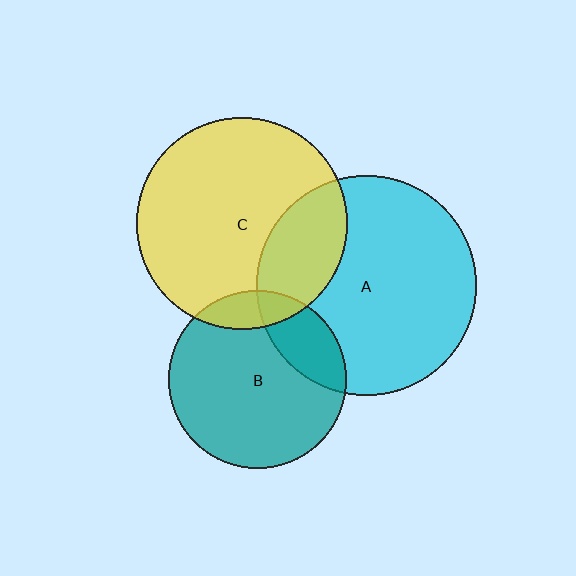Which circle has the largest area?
Circle A (cyan).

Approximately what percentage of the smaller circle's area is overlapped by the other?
Approximately 20%.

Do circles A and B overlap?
Yes.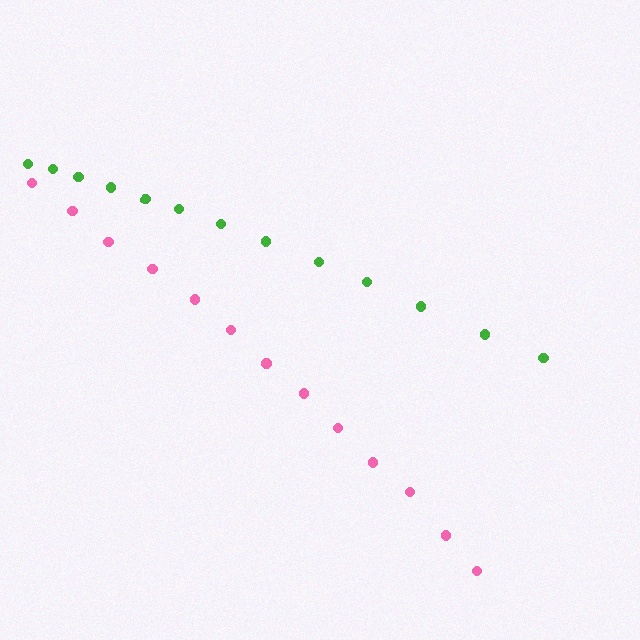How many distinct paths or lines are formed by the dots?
There are 2 distinct paths.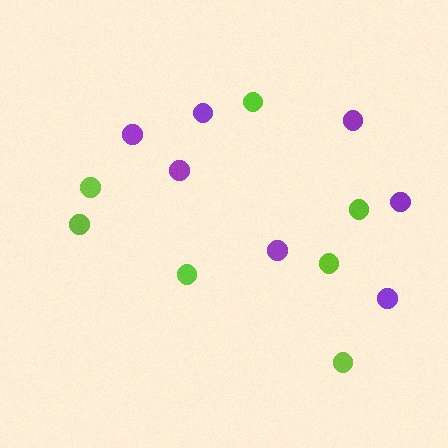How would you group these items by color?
There are 2 groups: one group of lime circles (7) and one group of purple circles (7).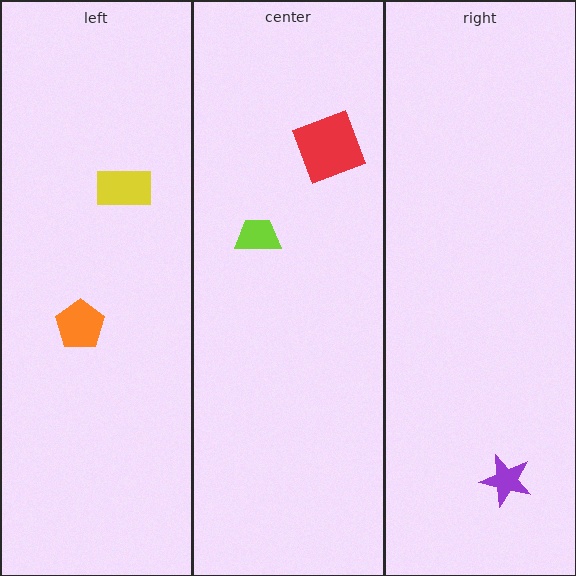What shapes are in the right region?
The purple star.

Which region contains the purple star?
The right region.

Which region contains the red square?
The center region.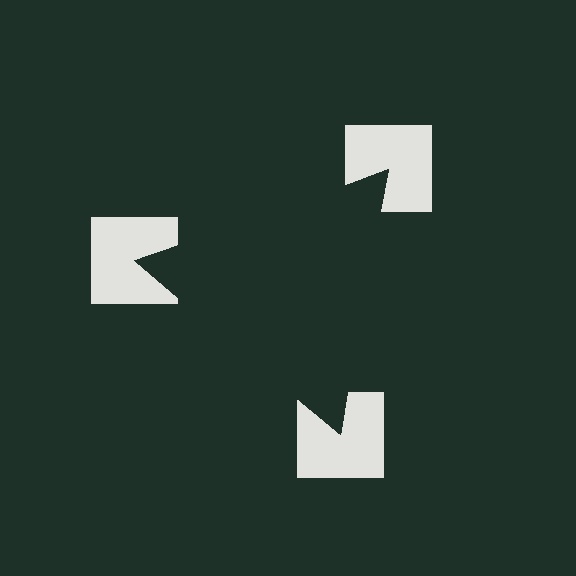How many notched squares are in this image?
There are 3 — one at each vertex of the illusory triangle.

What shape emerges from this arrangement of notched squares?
An illusory triangle — its edges are inferred from the aligned wedge cuts in the notched squares, not physically drawn.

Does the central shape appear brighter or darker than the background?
It typically appears slightly darker than the background, even though no actual brightness change is drawn.